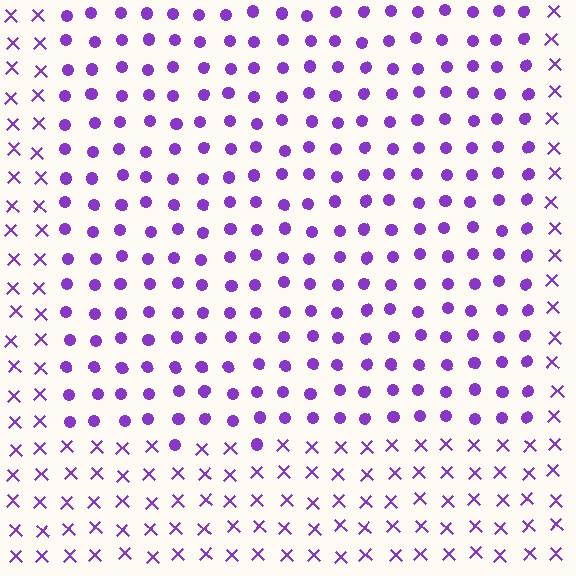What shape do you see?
I see a rectangle.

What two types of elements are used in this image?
The image uses circles inside the rectangle region and X marks outside it.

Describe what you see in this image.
The image is filled with small purple elements arranged in a uniform grid. A rectangle-shaped region contains circles, while the surrounding area contains X marks. The boundary is defined purely by the change in element shape.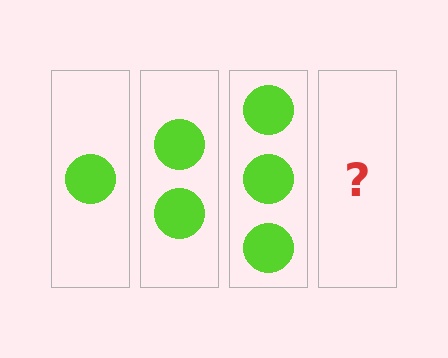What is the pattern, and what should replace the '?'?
The pattern is that each step adds one more circle. The '?' should be 4 circles.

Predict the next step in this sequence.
The next step is 4 circles.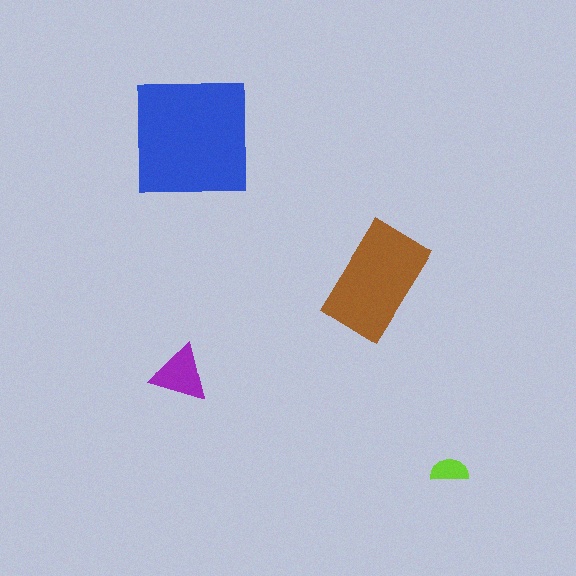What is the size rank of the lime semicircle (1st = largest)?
4th.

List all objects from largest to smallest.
The blue square, the brown rectangle, the purple triangle, the lime semicircle.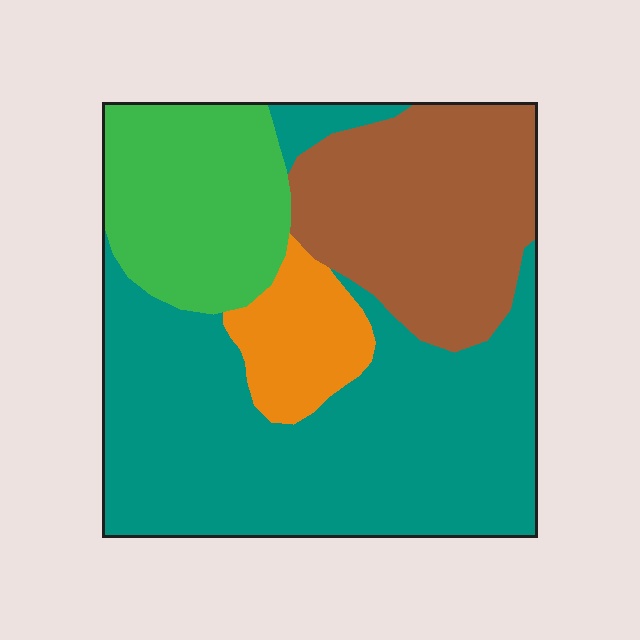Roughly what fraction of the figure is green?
Green covers 18% of the figure.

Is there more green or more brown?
Brown.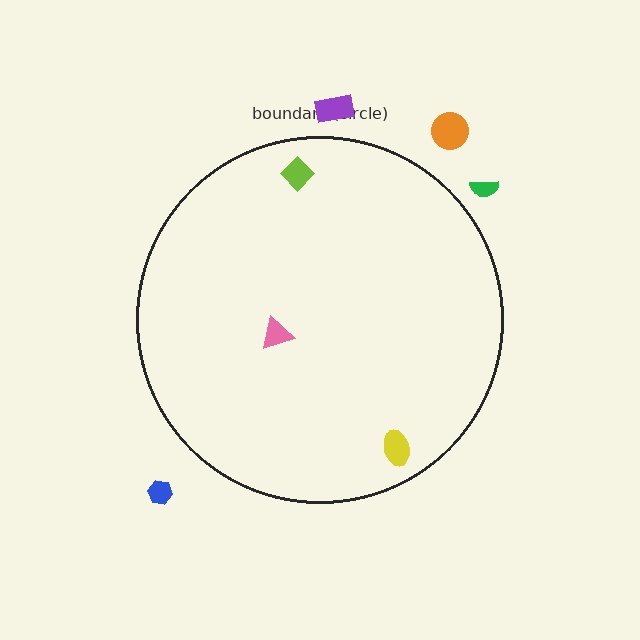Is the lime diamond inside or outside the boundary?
Inside.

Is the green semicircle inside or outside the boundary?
Outside.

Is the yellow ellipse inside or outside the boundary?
Inside.